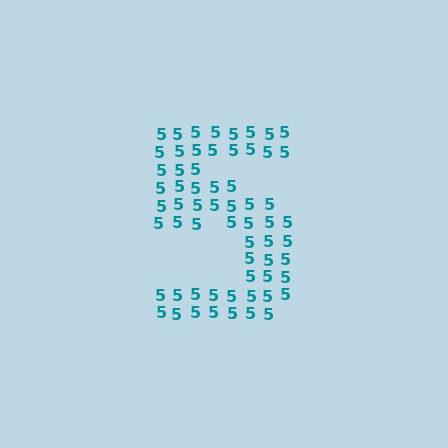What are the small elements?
The small elements are digit 5's.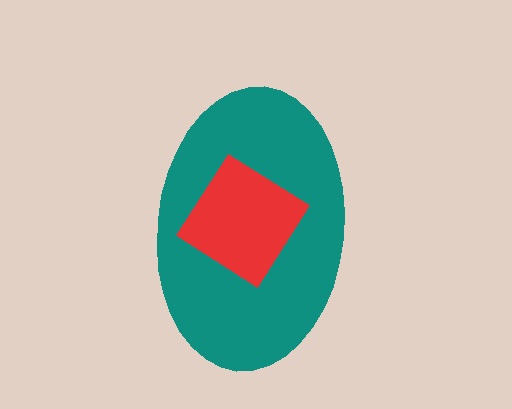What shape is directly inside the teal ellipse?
The red diamond.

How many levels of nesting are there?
2.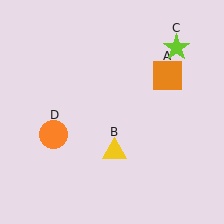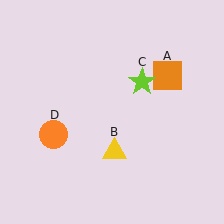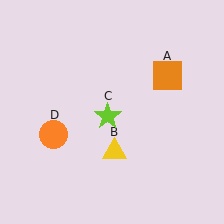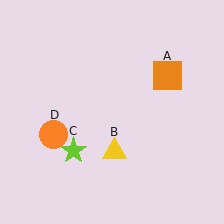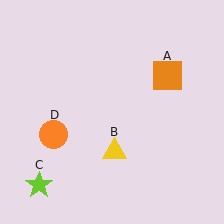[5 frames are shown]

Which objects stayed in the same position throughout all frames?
Orange square (object A) and yellow triangle (object B) and orange circle (object D) remained stationary.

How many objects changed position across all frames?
1 object changed position: lime star (object C).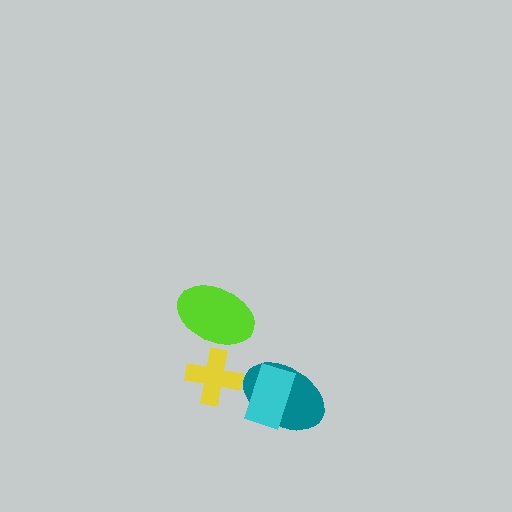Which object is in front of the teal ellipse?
The cyan rectangle is in front of the teal ellipse.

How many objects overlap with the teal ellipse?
1 object overlaps with the teal ellipse.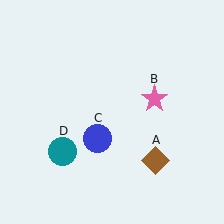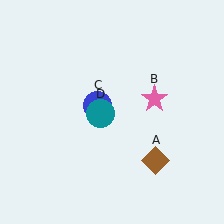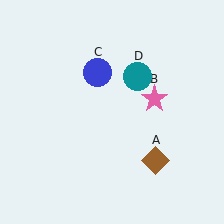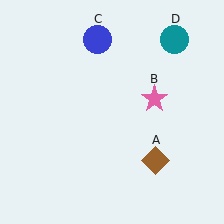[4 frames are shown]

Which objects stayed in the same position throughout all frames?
Brown diamond (object A) and pink star (object B) remained stationary.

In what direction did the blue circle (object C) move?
The blue circle (object C) moved up.